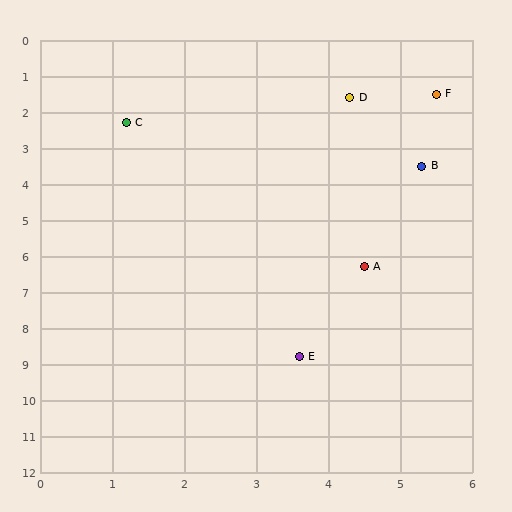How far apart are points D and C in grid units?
Points D and C are about 3.2 grid units apart.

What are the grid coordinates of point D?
Point D is at approximately (4.3, 1.6).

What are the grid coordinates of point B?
Point B is at approximately (5.3, 3.5).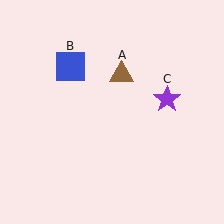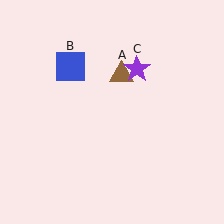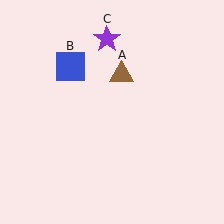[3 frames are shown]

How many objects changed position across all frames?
1 object changed position: purple star (object C).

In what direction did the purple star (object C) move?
The purple star (object C) moved up and to the left.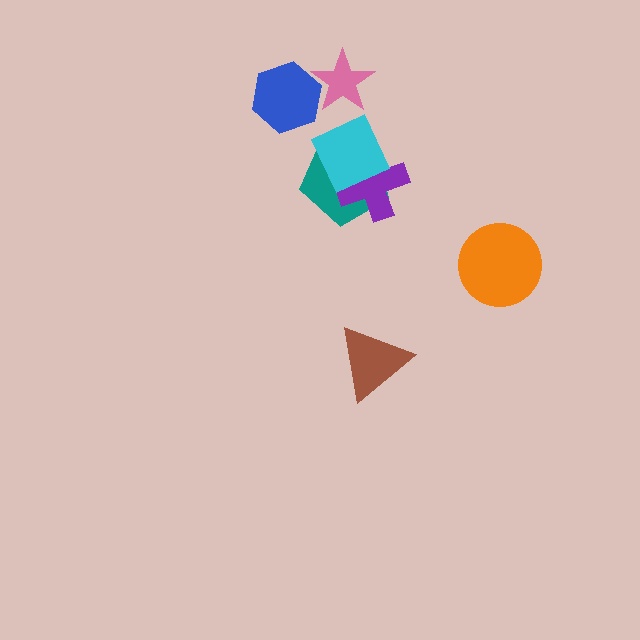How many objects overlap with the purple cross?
2 objects overlap with the purple cross.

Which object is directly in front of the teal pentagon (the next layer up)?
The purple cross is directly in front of the teal pentagon.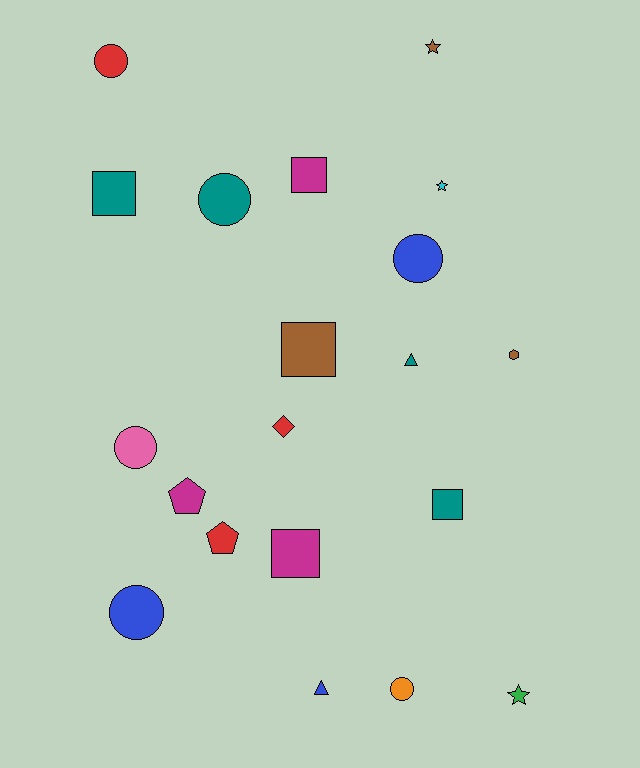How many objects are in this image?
There are 20 objects.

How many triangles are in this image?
There are 2 triangles.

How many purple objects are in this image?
There are no purple objects.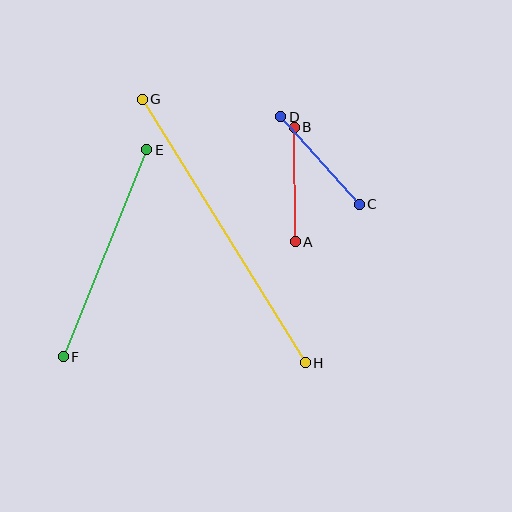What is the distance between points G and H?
The distance is approximately 310 pixels.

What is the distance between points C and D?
The distance is approximately 118 pixels.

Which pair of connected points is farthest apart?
Points G and H are farthest apart.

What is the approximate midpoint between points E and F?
The midpoint is at approximately (105, 253) pixels.